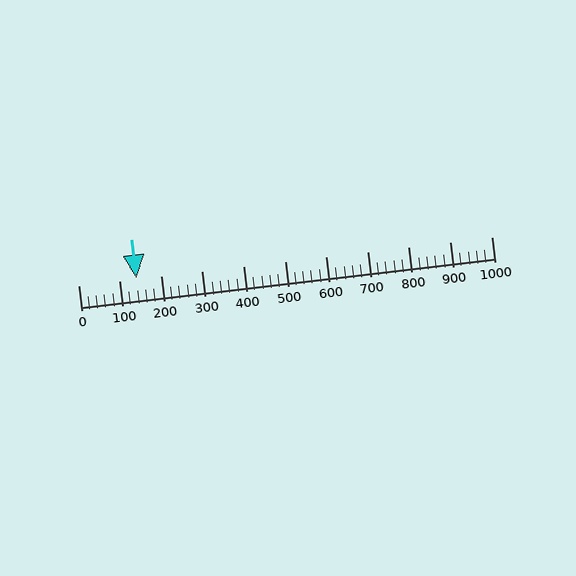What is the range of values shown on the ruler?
The ruler shows values from 0 to 1000.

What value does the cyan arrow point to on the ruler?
The cyan arrow points to approximately 140.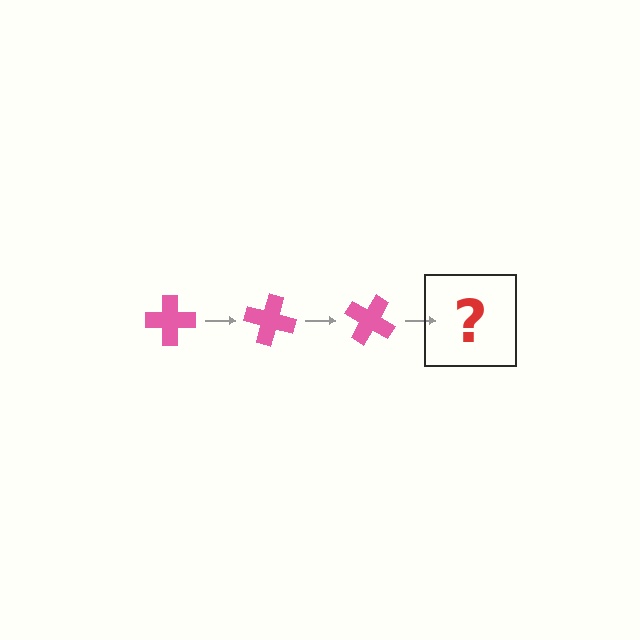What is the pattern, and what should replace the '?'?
The pattern is that the cross rotates 15 degrees each step. The '?' should be a pink cross rotated 45 degrees.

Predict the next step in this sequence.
The next step is a pink cross rotated 45 degrees.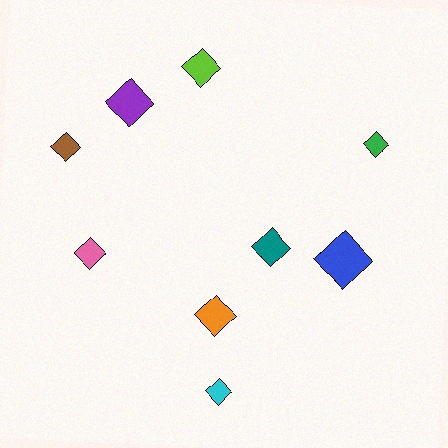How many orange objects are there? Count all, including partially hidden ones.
There is 1 orange object.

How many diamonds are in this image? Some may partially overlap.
There are 9 diamonds.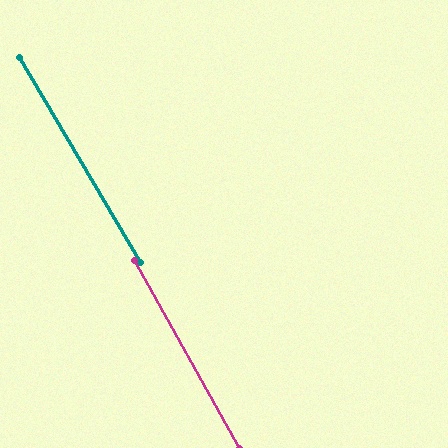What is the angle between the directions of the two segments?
Approximately 1 degree.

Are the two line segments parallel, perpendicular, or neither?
Parallel — their directions differ by only 1.3°.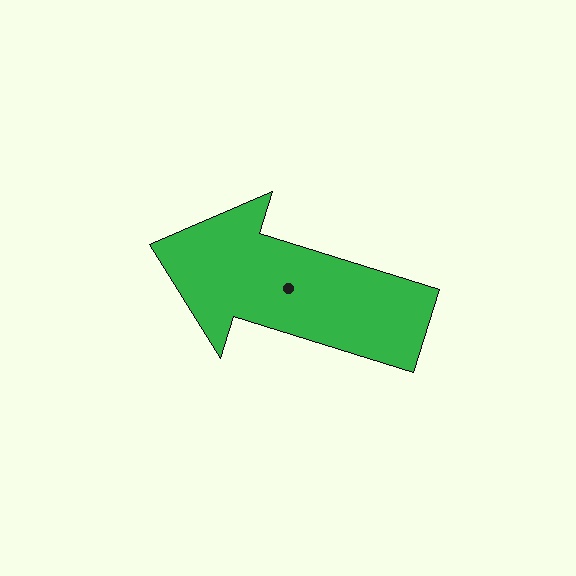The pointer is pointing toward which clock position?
Roughly 10 o'clock.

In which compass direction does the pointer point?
West.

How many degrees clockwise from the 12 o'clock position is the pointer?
Approximately 287 degrees.